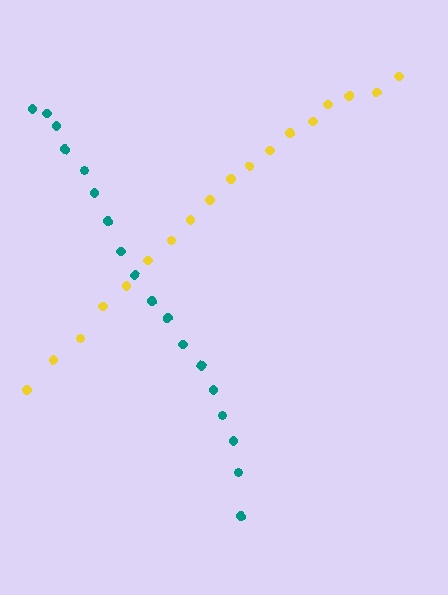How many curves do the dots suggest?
There are 2 distinct paths.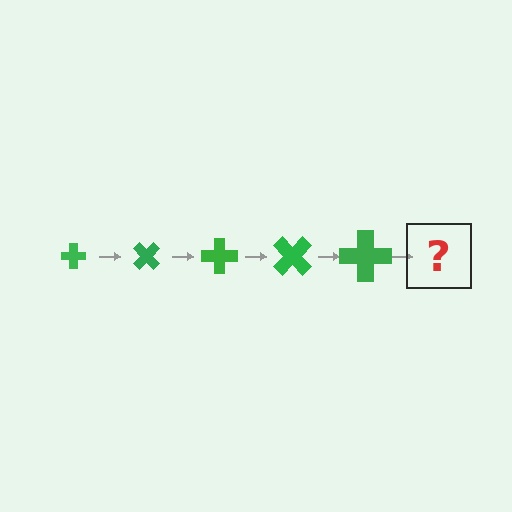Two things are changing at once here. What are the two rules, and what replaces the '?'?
The two rules are that the cross grows larger each step and it rotates 45 degrees each step. The '?' should be a cross, larger than the previous one and rotated 225 degrees from the start.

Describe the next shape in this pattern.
It should be a cross, larger than the previous one and rotated 225 degrees from the start.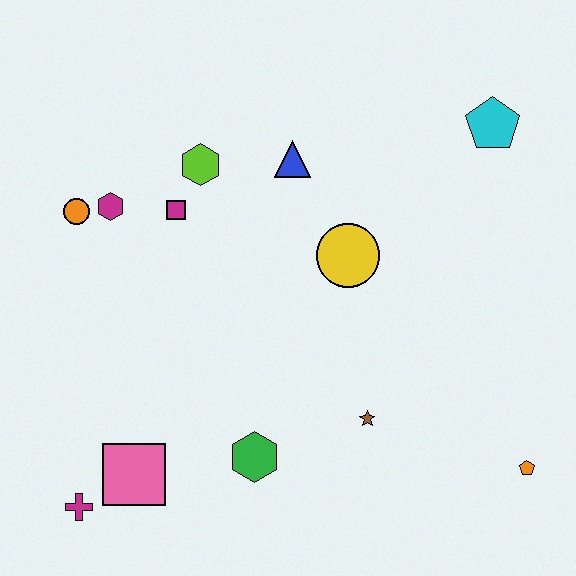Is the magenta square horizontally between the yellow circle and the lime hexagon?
No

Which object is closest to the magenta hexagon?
The orange circle is closest to the magenta hexagon.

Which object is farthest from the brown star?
The orange circle is farthest from the brown star.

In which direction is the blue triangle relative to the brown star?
The blue triangle is above the brown star.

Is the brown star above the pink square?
Yes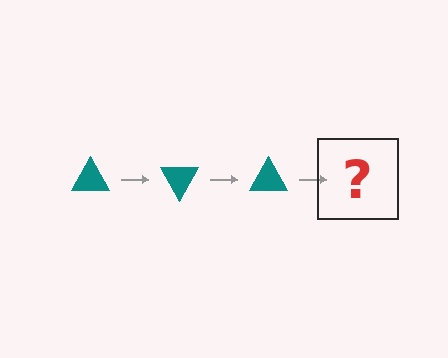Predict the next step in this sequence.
The next step is a teal triangle rotated 180 degrees.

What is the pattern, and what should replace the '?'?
The pattern is that the triangle rotates 60 degrees each step. The '?' should be a teal triangle rotated 180 degrees.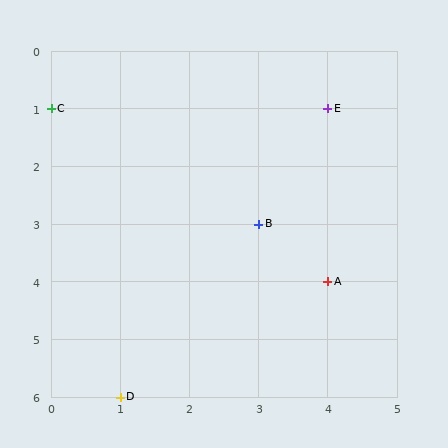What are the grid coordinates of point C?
Point C is at grid coordinates (0, 1).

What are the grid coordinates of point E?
Point E is at grid coordinates (4, 1).